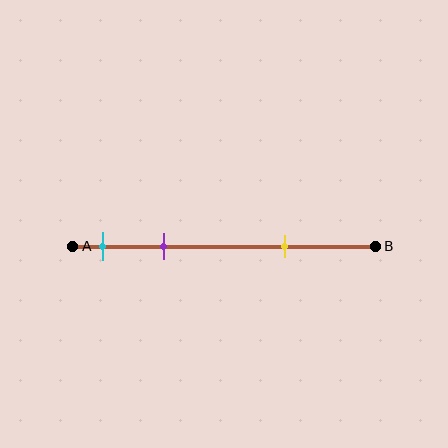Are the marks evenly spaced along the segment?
No, the marks are not evenly spaced.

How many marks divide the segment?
There are 3 marks dividing the segment.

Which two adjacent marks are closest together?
The cyan and purple marks are the closest adjacent pair.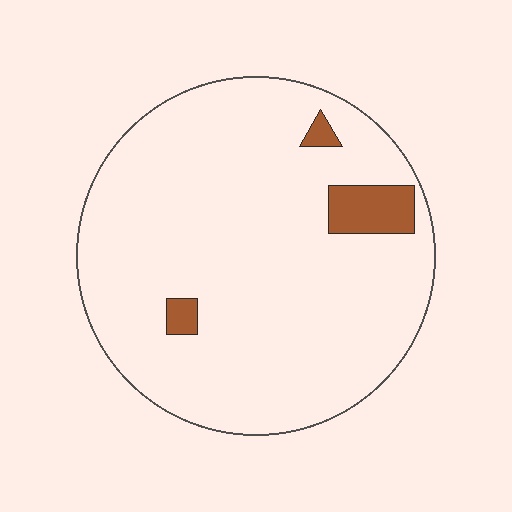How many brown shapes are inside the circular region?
3.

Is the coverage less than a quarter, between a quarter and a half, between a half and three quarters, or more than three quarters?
Less than a quarter.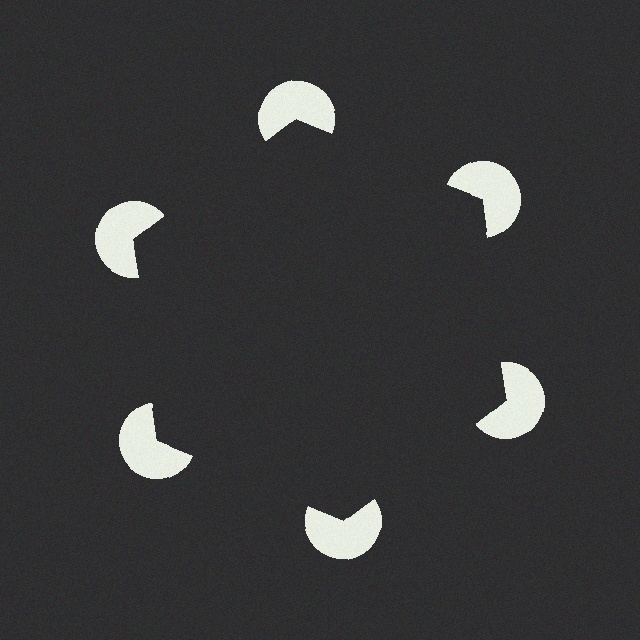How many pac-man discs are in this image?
There are 6 — one at each vertex of the illusory hexagon.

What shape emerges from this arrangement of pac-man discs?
An illusory hexagon — its edges are inferred from the aligned wedge cuts in the pac-man discs, not physically drawn.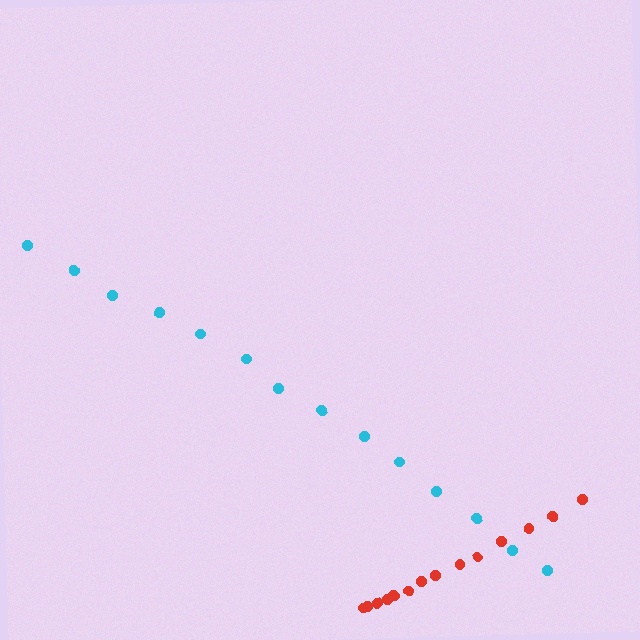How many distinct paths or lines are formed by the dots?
There are 2 distinct paths.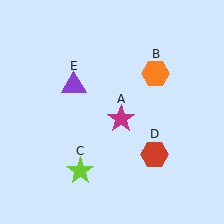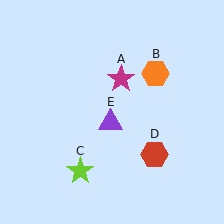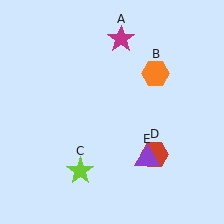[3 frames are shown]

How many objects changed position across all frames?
2 objects changed position: magenta star (object A), purple triangle (object E).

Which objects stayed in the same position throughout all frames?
Orange hexagon (object B) and lime star (object C) and red hexagon (object D) remained stationary.